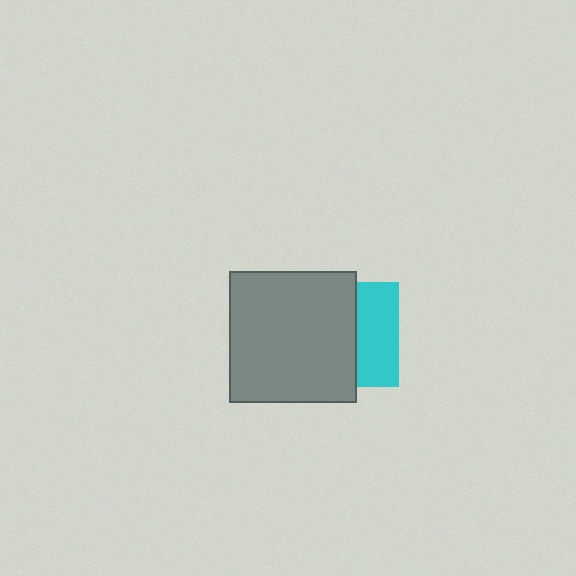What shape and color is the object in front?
The object in front is a gray rectangle.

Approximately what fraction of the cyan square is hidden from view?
Roughly 60% of the cyan square is hidden behind the gray rectangle.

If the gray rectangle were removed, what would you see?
You would see the complete cyan square.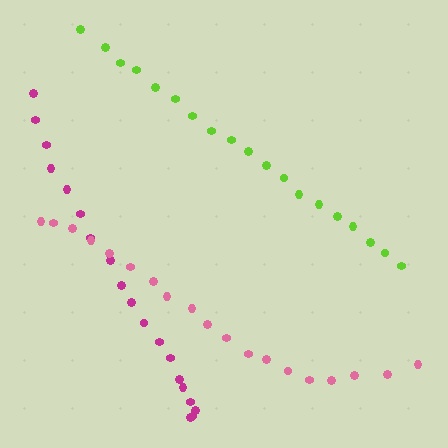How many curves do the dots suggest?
There are 3 distinct paths.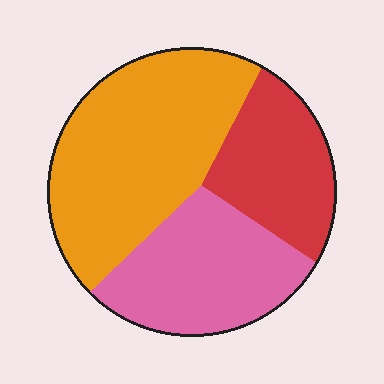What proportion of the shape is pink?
Pink covers roughly 30% of the shape.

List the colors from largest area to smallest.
From largest to smallest: orange, pink, red.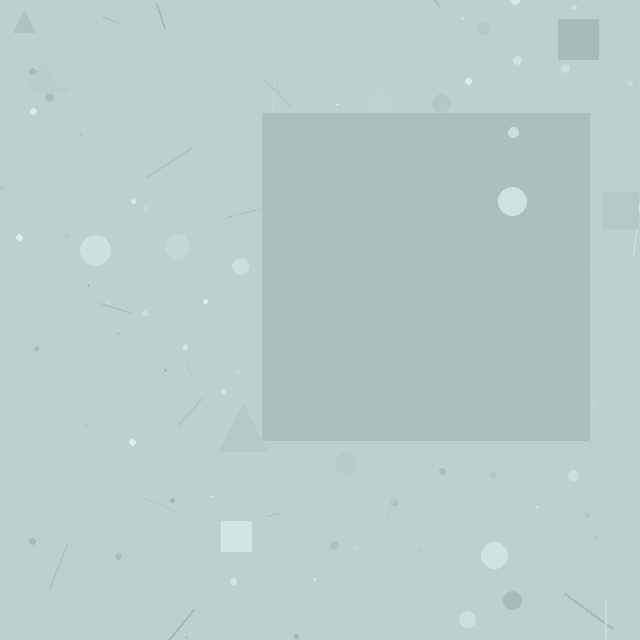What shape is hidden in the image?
A square is hidden in the image.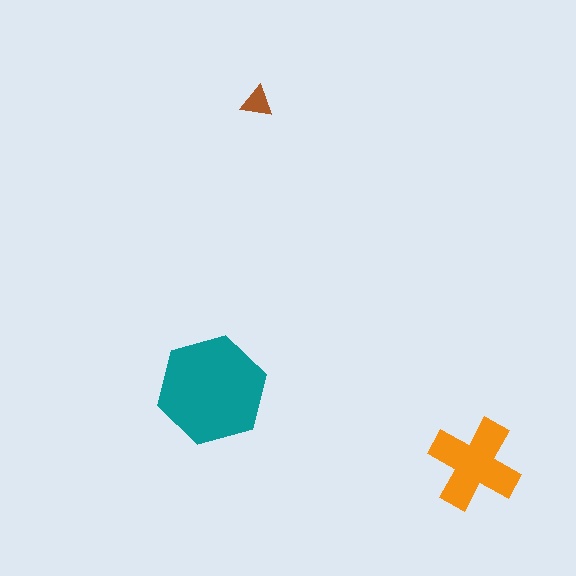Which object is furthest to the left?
The teal hexagon is leftmost.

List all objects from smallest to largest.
The brown triangle, the orange cross, the teal hexagon.